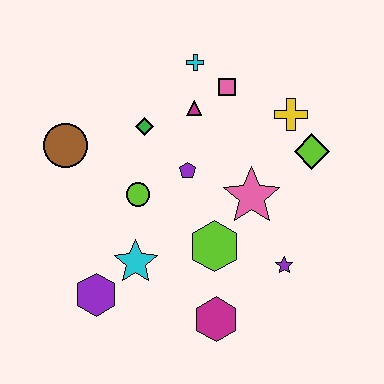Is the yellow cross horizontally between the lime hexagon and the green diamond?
No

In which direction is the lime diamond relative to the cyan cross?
The lime diamond is to the right of the cyan cross.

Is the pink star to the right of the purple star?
No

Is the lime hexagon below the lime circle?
Yes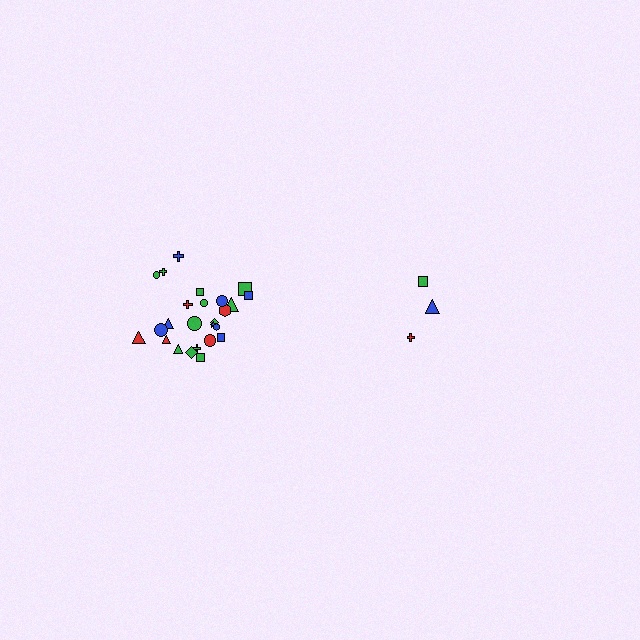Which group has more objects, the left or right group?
The left group.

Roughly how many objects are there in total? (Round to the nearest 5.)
Roughly 30 objects in total.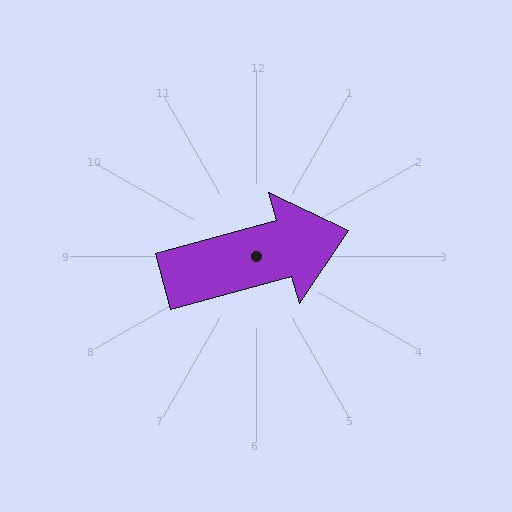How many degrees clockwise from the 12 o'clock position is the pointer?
Approximately 75 degrees.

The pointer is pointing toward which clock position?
Roughly 2 o'clock.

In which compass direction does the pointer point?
East.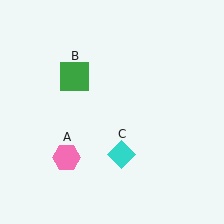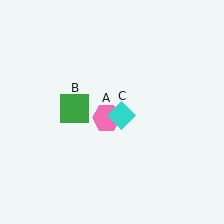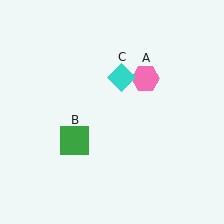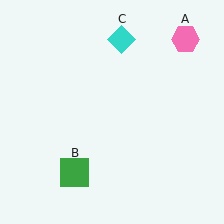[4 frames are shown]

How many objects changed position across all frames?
3 objects changed position: pink hexagon (object A), green square (object B), cyan diamond (object C).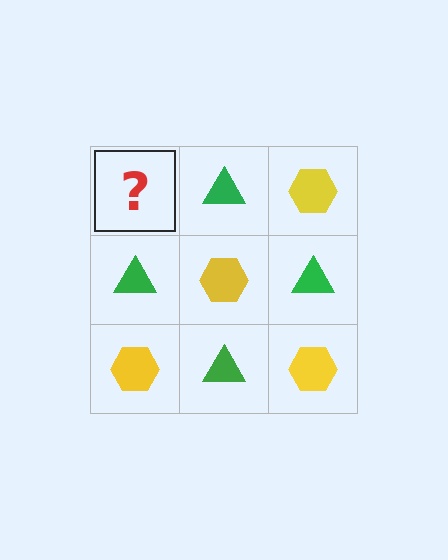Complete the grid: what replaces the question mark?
The question mark should be replaced with a yellow hexagon.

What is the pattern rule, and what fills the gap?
The rule is that it alternates yellow hexagon and green triangle in a checkerboard pattern. The gap should be filled with a yellow hexagon.